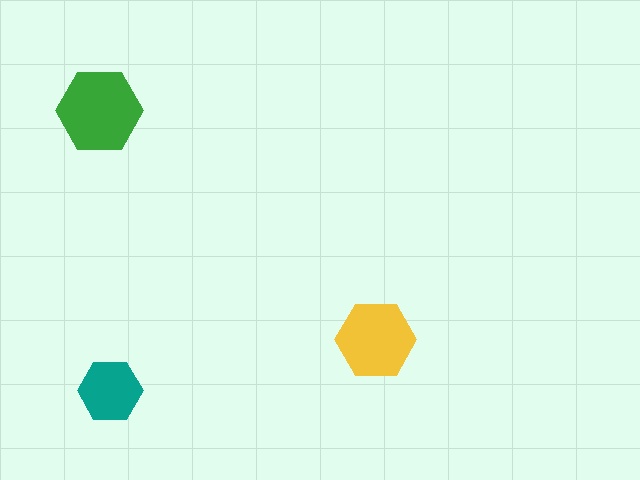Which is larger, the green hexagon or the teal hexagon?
The green one.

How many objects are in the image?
There are 3 objects in the image.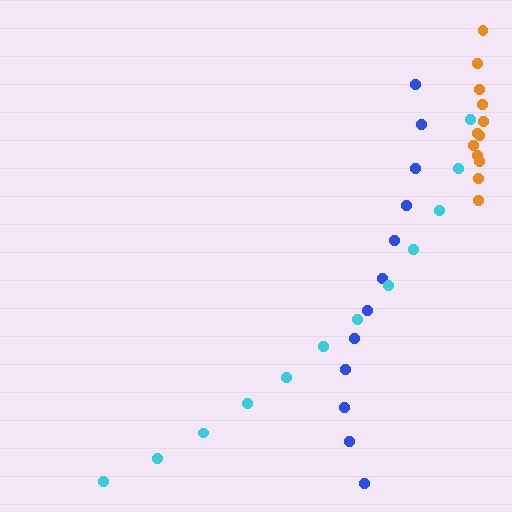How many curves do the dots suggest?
There are 3 distinct paths.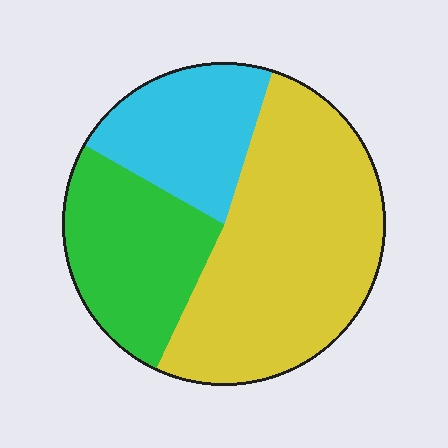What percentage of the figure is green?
Green takes up about one quarter (1/4) of the figure.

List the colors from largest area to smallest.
From largest to smallest: yellow, green, cyan.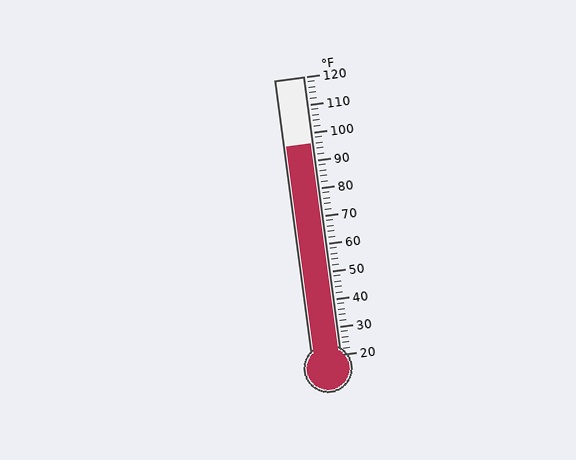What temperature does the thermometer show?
The thermometer shows approximately 96°F.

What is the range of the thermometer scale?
The thermometer scale ranges from 20°F to 120°F.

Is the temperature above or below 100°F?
The temperature is below 100°F.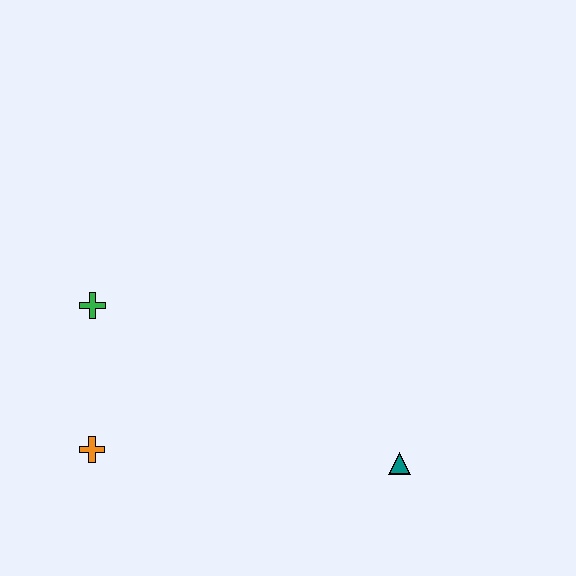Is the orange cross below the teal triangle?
No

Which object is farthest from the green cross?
The teal triangle is farthest from the green cross.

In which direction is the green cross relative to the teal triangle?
The green cross is to the left of the teal triangle.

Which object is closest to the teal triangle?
The orange cross is closest to the teal triangle.